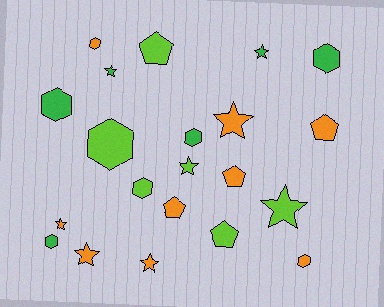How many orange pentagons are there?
There are 3 orange pentagons.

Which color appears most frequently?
Orange, with 9 objects.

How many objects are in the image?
There are 21 objects.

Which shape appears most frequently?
Star, with 8 objects.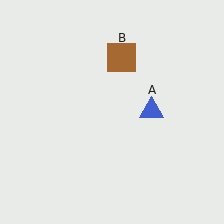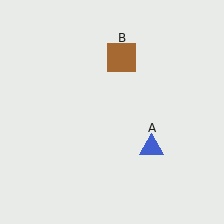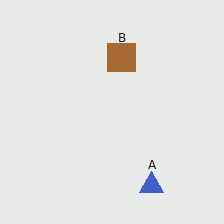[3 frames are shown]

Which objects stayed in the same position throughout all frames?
Brown square (object B) remained stationary.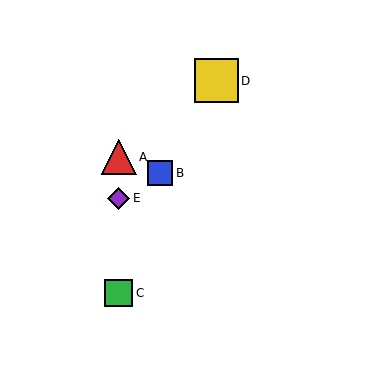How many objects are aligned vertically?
3 objects (A, C, E) are aligned vertically.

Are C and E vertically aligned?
Yes, both are at x≈119.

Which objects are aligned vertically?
Objects A, C, E are aligned vertically.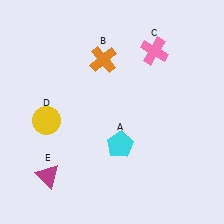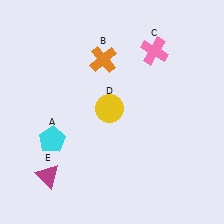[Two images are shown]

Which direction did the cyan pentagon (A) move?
The cyan pentagon (A) moved left.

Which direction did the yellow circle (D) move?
The yellow circle (D) moved right.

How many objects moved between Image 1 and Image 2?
2 objects moved between the two images.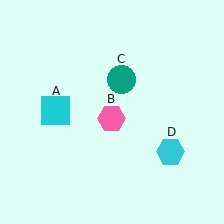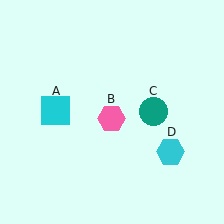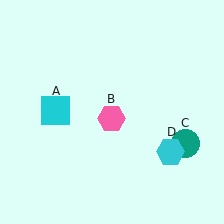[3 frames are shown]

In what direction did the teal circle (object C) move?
The teal circle (object C) moved down and to the right.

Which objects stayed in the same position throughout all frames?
Cyan square (object A) and pink hexagon (object B) and cyan hexagon (object D) remained stationary.